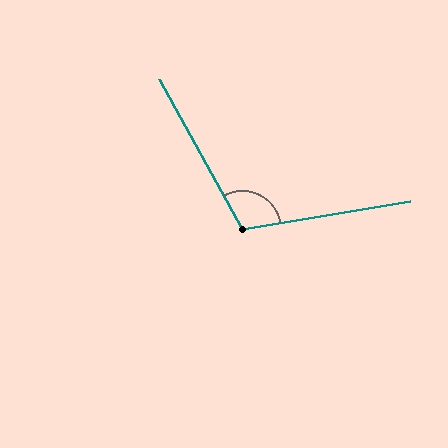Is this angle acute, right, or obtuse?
It is obtuse.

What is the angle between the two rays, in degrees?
Approximately 110 degrees.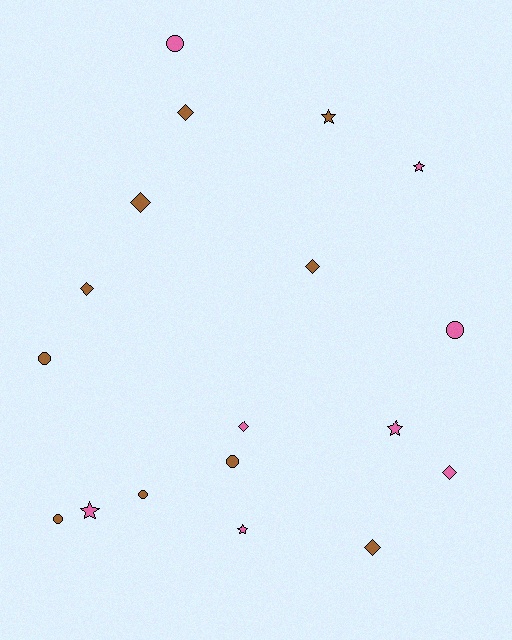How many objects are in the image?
There are 18 objects.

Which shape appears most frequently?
Diamond, with 7 objects.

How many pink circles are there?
There are 2 pink circles.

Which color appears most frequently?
Brown, with 10 objects.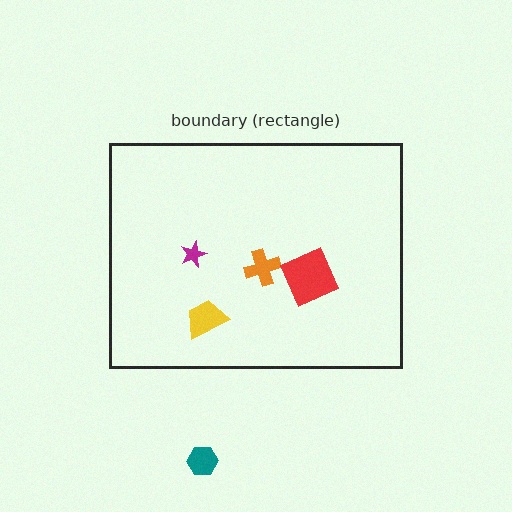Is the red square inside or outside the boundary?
Inside.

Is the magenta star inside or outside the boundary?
Inside.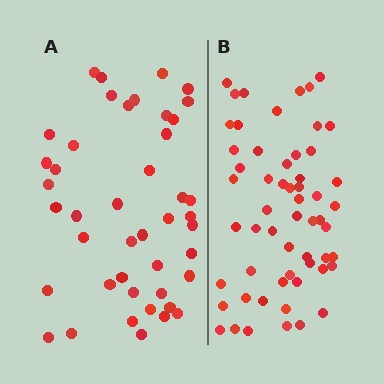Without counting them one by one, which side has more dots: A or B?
Region B (the right region) has more dots.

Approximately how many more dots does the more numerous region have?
Region B has approximately 15 more dots than region A.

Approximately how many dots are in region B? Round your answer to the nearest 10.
About 60 dots. (The exact count is 57, which rounds to 60.)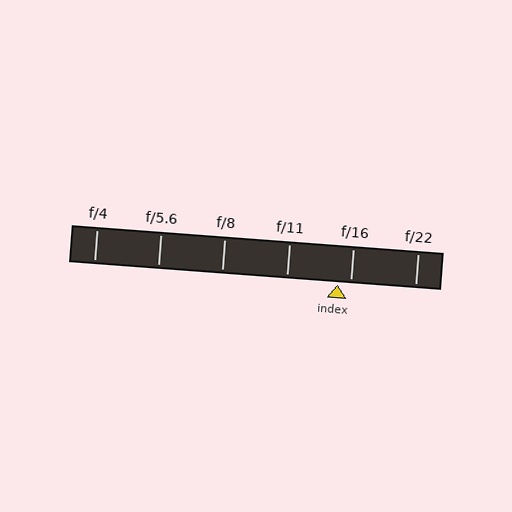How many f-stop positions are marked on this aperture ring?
There are 6 f-stop positions marked.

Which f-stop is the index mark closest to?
The index mark is closest to f/16.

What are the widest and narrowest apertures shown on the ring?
The widest aperture shown is f/4 and the narrowest is f/22.